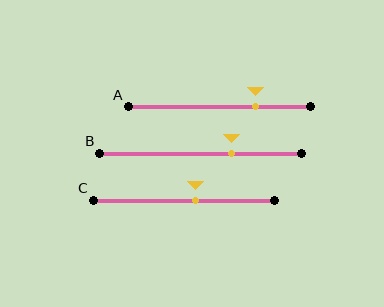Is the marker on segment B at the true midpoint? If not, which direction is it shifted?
No, the marker on segment B is shifted to the right by about 16% of the segment length.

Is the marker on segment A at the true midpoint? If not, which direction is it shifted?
No, the marker on segment A is shifted to the right by about 20% of the segment length.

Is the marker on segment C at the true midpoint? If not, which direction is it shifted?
No, the marker on segment C is shifted to the right by about 6% of the segment length.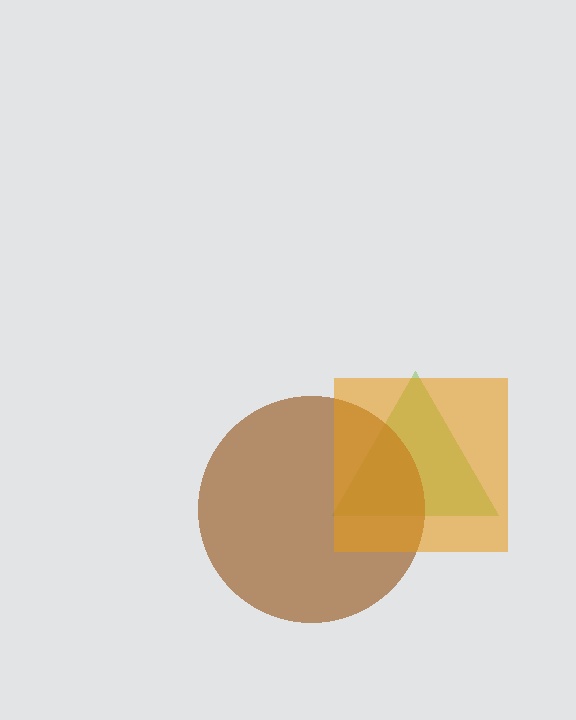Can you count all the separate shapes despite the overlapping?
Yes, there are 3 separate shapes.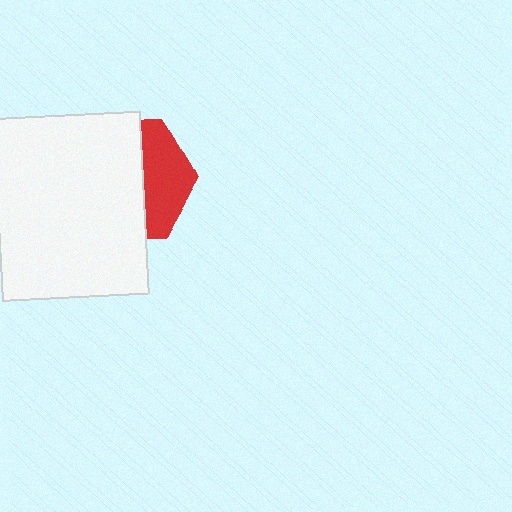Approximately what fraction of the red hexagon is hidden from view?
Roughly 63% of the red hexagon is hidden behind the white rectangle.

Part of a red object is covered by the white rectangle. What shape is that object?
It is a hexagon.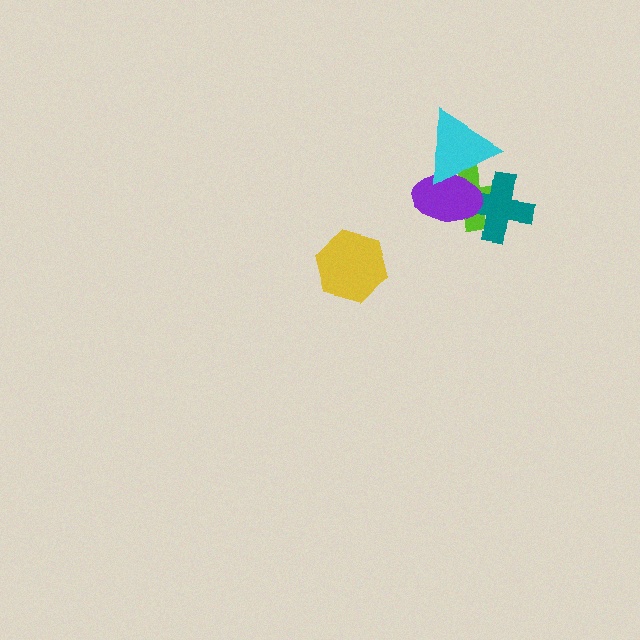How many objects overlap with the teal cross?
2 objects overlap with the teal cross.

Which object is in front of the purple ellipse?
The cyan triangle is in front of the purple ellipse.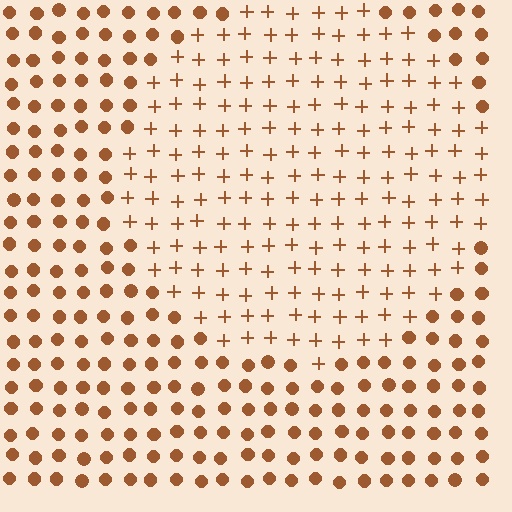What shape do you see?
I see a circle.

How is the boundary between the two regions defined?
The boundary is defined by a change in element shape: plus signs inside vs. circles outside. All elements share the same color and spacing.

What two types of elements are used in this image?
The image uses plus signs inside the circle region and circles outside it.